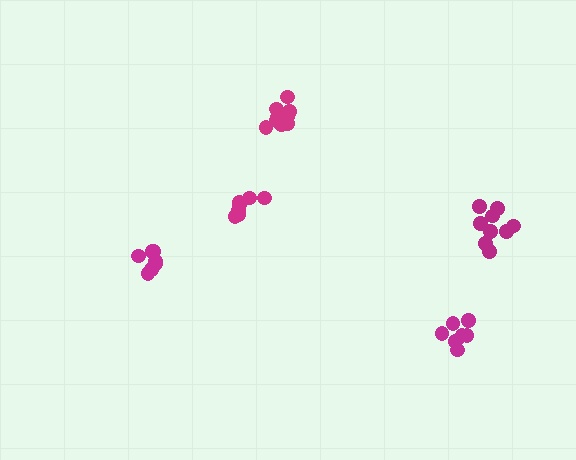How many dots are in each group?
Group 1: 9 dots, Group 2: 7 dots, Group 3: 7 dots, Group 4: 7 dots, Group 5: 10 dots (40 total).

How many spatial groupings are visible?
There are 5 spatial groupings.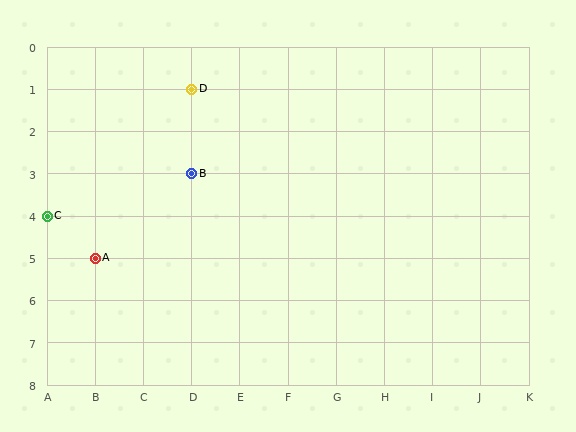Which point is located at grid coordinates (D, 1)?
Point D is at (D, 1).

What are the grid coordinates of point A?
Point A is at grid coordinates (B, 5).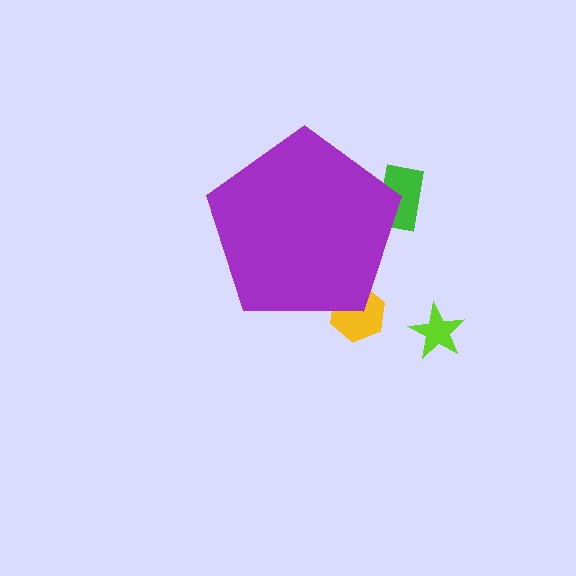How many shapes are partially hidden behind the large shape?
2 shapes are partially hidden.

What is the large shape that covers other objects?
A purple pentagon.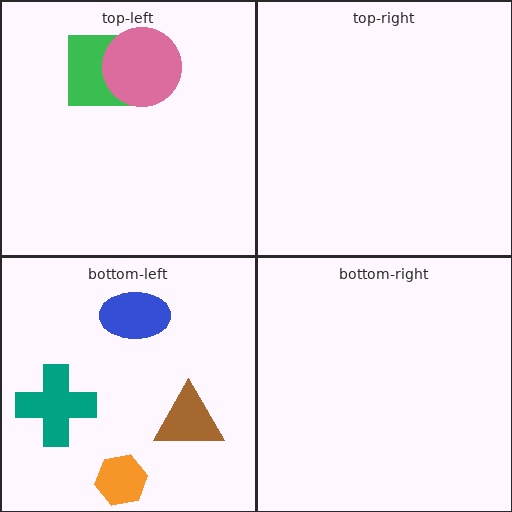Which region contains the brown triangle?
The bottom-left region.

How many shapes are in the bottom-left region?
4.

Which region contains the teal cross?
The bottom-left region.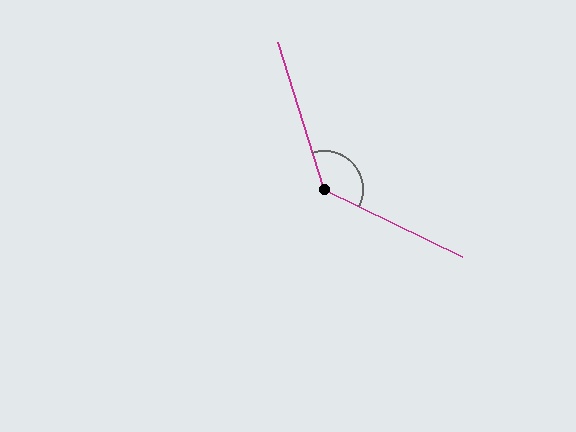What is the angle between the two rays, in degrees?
Approximately 133 degrees.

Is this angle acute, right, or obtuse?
It is obtuse.